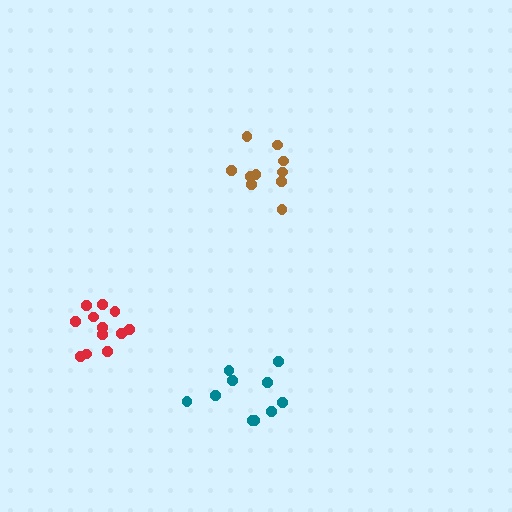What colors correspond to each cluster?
The clusters are colored: brown, teal, red.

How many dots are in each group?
Group 1: 10 dots, Group 2: 10 dots, Group 3: 13 dots (33 total).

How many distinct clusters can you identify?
There are 3 distinct clusters.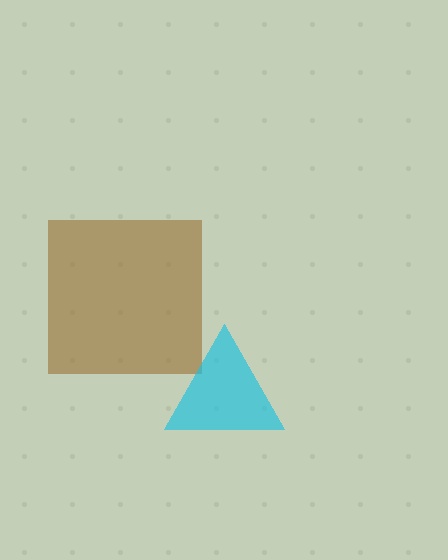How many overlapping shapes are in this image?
There are 2 overlapping shapes in the image.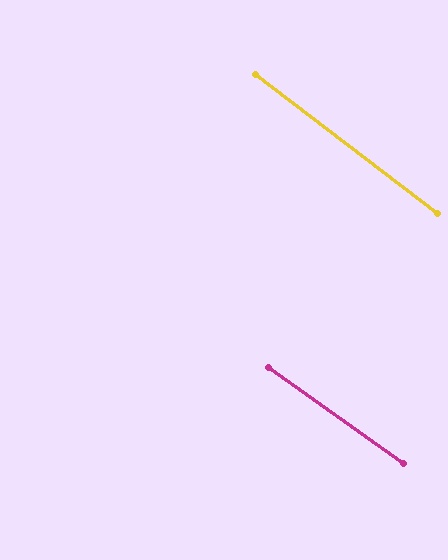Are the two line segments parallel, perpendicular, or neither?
Parallel — their directions differ by only 1.9°.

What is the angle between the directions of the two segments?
Approximately 2 degrees.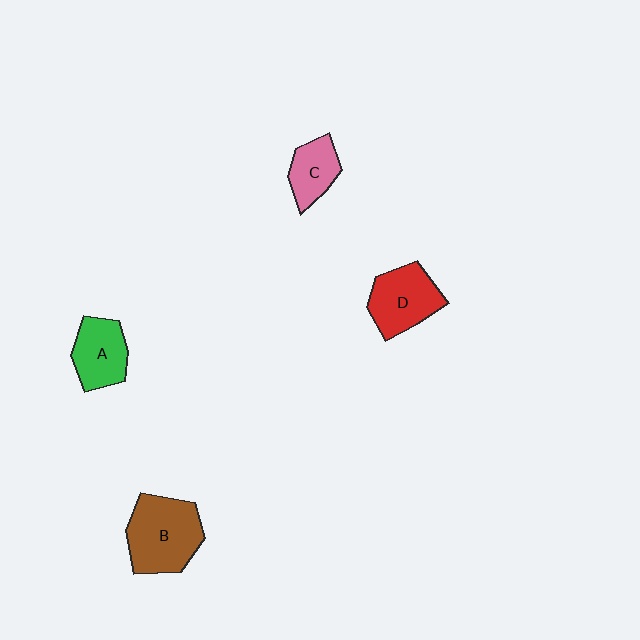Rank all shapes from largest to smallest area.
From largest to smallest: B (brown), D (red), A (green), C (pink).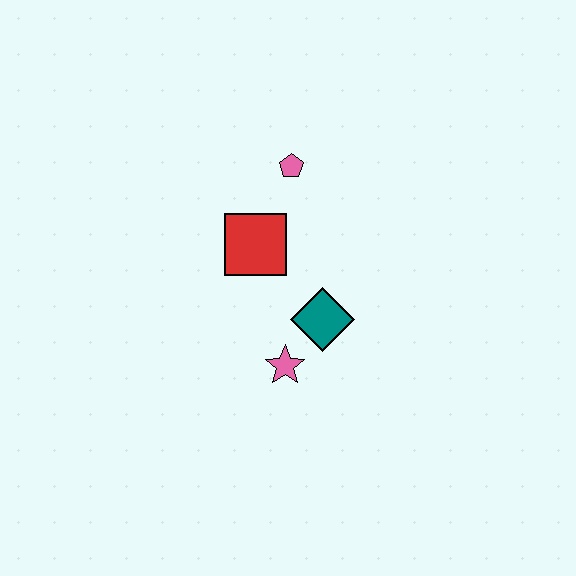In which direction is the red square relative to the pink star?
The red square is above the pink star.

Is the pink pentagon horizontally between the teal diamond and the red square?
Yes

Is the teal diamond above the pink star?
Yes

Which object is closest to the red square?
The pink pentagon is closest to the red square.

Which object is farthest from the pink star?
The pink pentagon is farthest from the pink star.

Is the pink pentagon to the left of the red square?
No